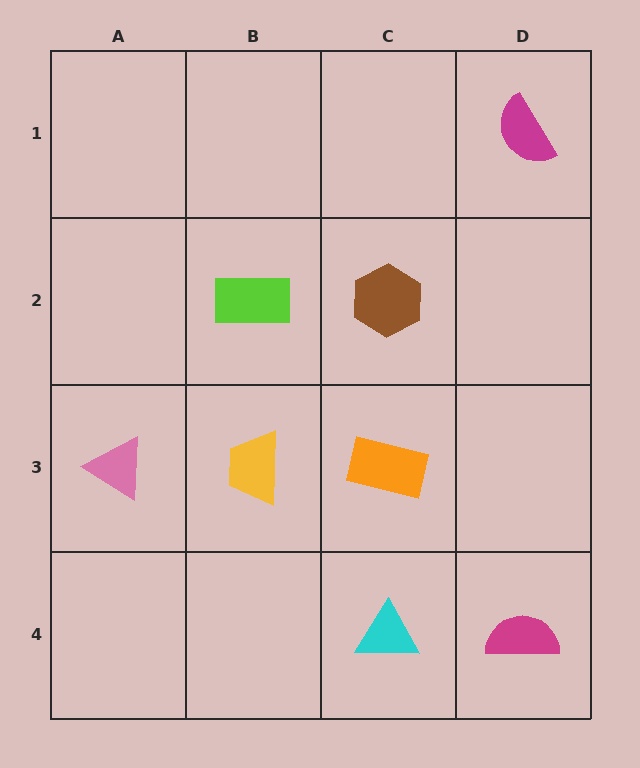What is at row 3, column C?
An orange rectangle.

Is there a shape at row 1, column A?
No, that cell is empty.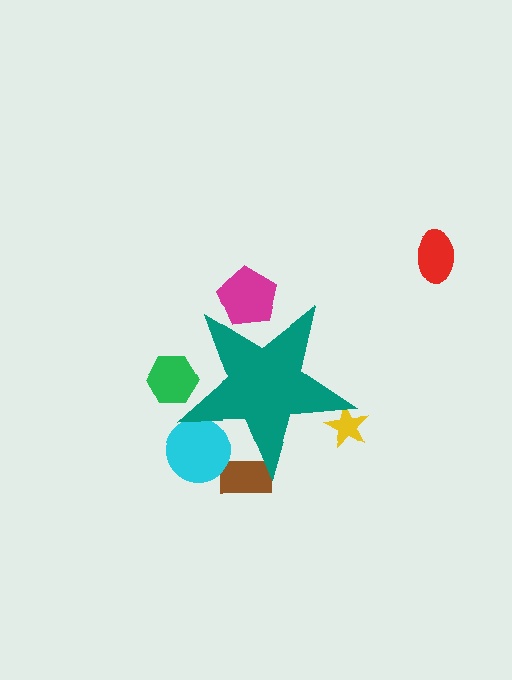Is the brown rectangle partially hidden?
Yes, the brown rectangle is partially hidden behind the teal star.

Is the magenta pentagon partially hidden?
Yes, the magenta pentagon is partially hidden behind the teal star.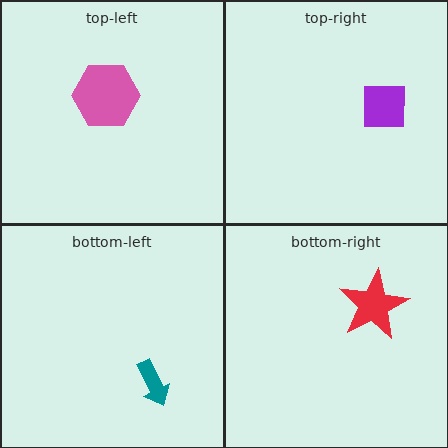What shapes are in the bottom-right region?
The red star.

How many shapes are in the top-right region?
1.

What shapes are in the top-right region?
The purple square.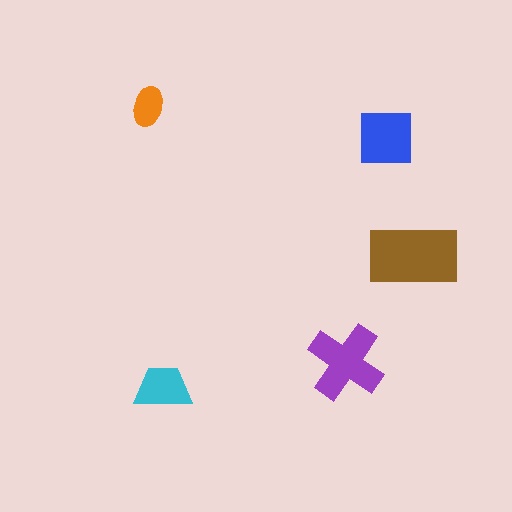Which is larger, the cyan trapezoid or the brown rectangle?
The brown rectangle.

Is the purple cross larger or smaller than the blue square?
Larger.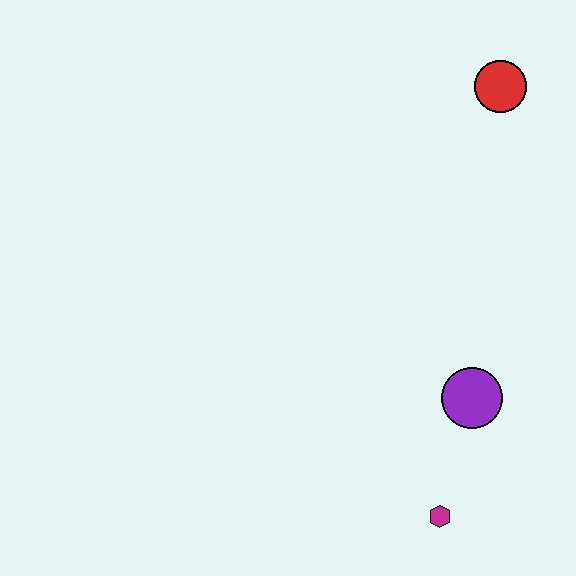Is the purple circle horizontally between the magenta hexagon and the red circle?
Yes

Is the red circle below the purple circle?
No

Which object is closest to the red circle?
The purple circle is closest to the red circle.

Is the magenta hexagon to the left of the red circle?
Yes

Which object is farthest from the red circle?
The magenta hexagon is farthest from the red circle.